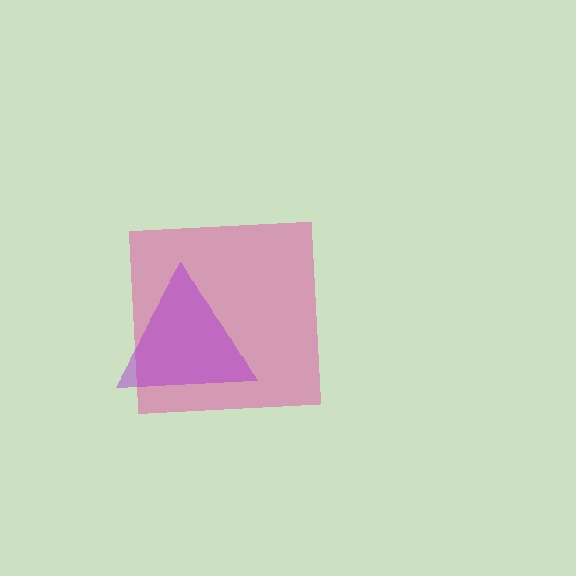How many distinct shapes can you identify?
There are 2 distinct shapes: a pink square, a purple triangle.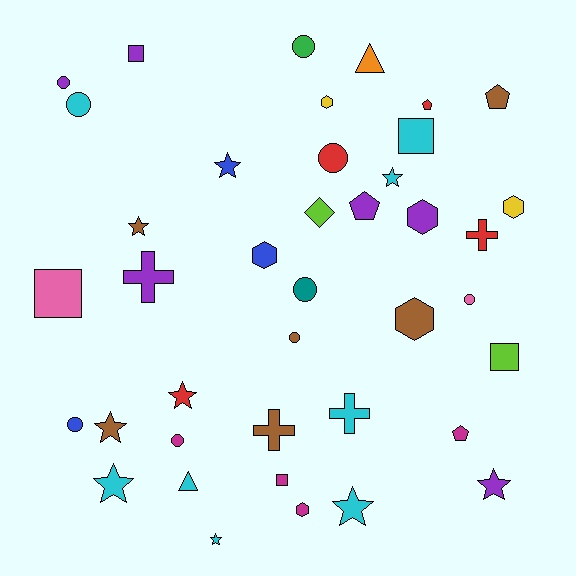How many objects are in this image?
There are 40 objects.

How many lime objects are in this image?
There are 2 lime objects.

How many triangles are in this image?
There are 2 triangles.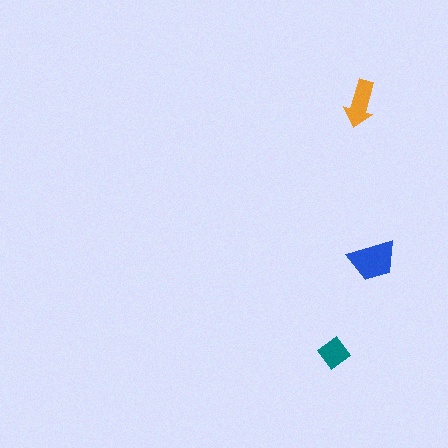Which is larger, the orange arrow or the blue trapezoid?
The blue trapezoid.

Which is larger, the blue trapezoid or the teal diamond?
The blue trapezoid.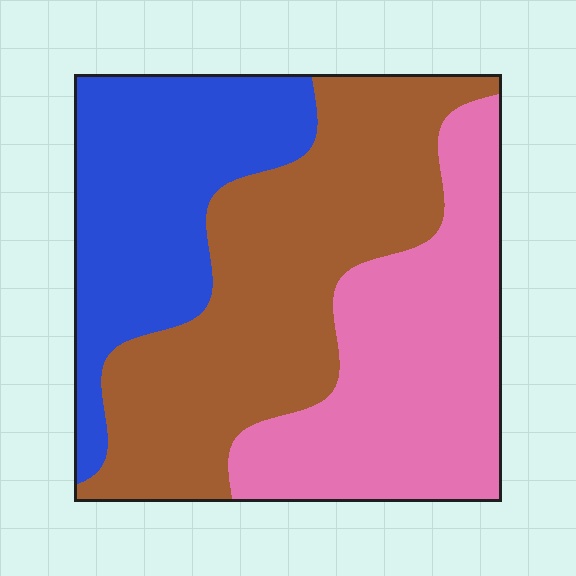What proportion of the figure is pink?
Pink takes up about one third (1/3) of the figure.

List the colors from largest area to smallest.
From largest to smallest: brown, pink, blue.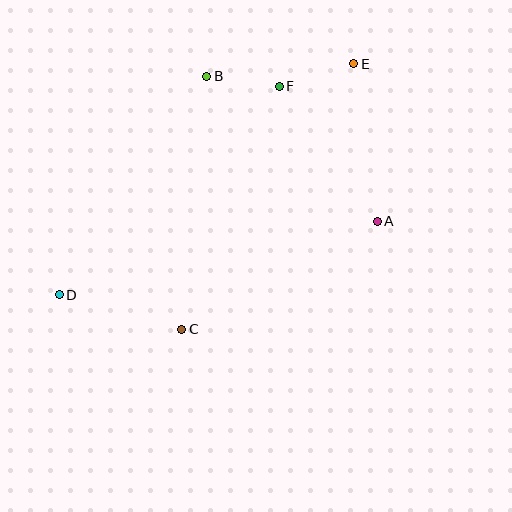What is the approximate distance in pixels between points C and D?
The distance between C and D is approximately 128 pixels.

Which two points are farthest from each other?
Points D and E are farthest from each other.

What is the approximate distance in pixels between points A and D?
The distance between A and D is approximately 327 pixels.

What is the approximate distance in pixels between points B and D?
The distance between B and D is approximately 264 pixels.